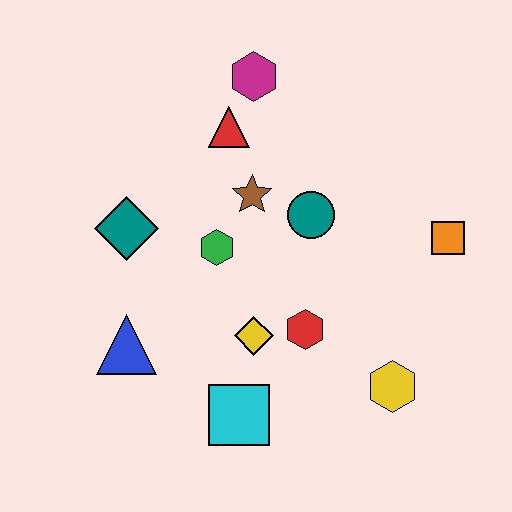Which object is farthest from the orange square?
The blue triangle is farthest from the orange square.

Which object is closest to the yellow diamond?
The red hexagon is closest to the yellow diamond.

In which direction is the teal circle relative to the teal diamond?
The teal circle is to the right of the teal diamond.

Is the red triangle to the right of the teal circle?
No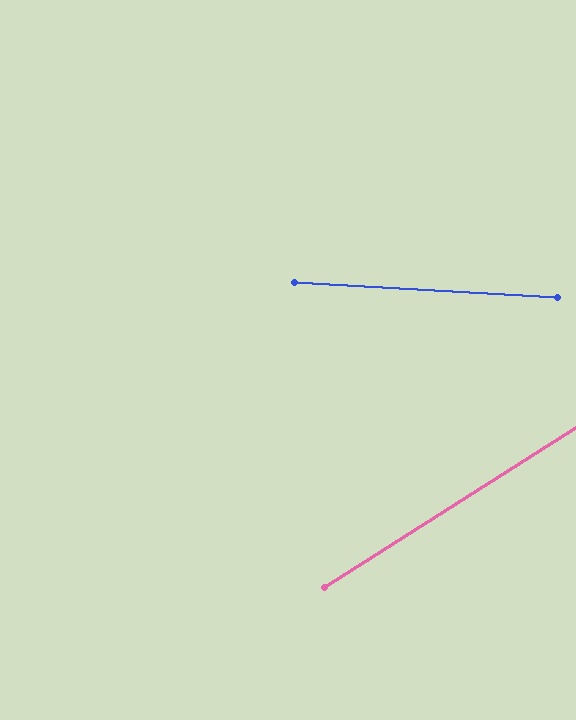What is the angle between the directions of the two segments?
Approximately 36 degrees.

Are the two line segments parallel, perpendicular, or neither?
Neither parallel nor perpendicular — they differ by about 36°.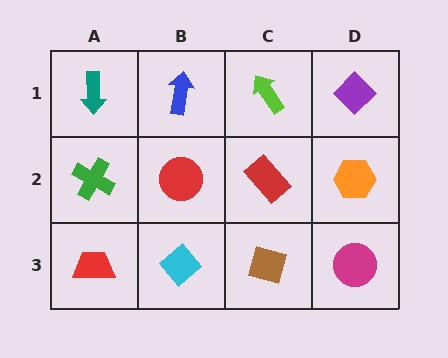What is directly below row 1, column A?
A green cross.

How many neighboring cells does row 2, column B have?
4.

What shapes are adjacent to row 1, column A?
A green cross (row 2, column A), a blue arrow (row 1, column B).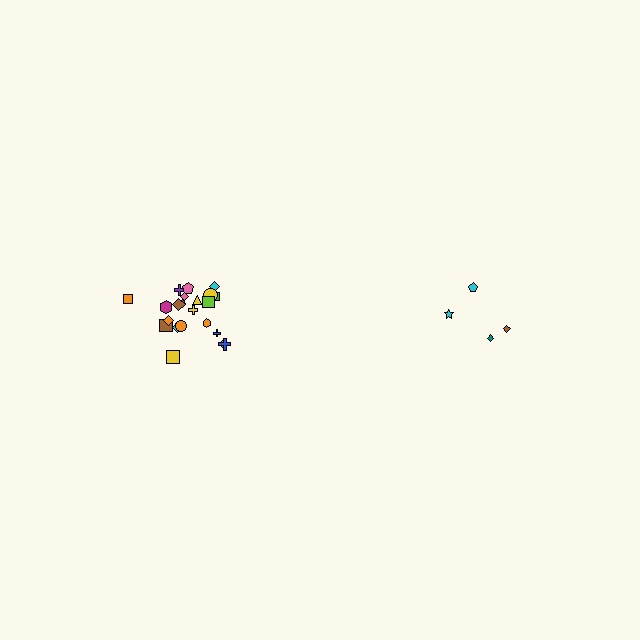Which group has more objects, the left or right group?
The left group.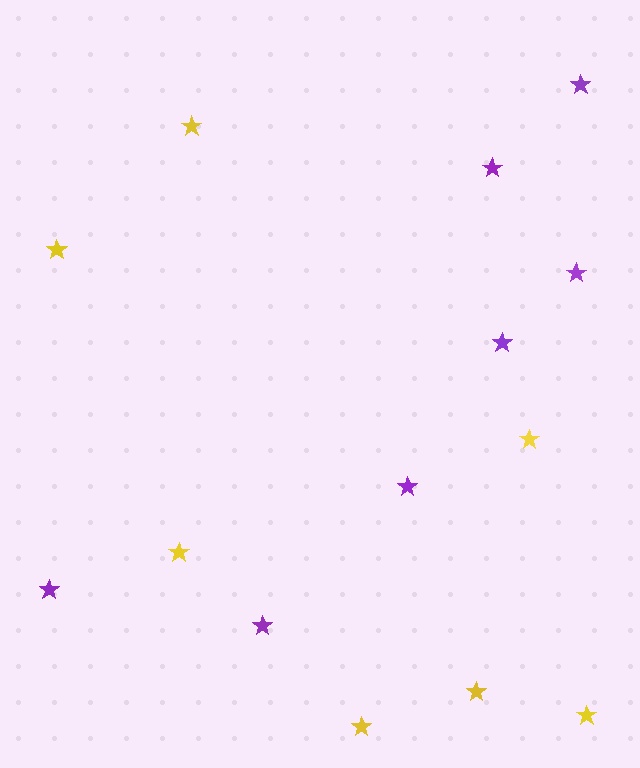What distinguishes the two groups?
There are 2 groups: one group of yellow stars (7) and one group of purple stars (7).